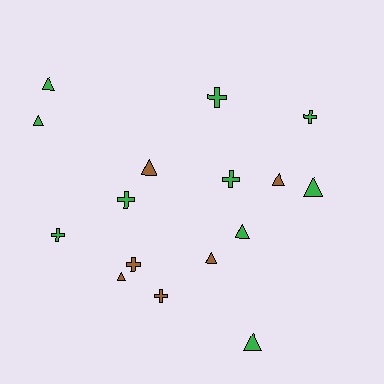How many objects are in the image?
There are 16 objects.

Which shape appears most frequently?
Triangle, with 9 objects.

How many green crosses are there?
There are 5 green crosses.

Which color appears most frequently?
Green, with 10 objects.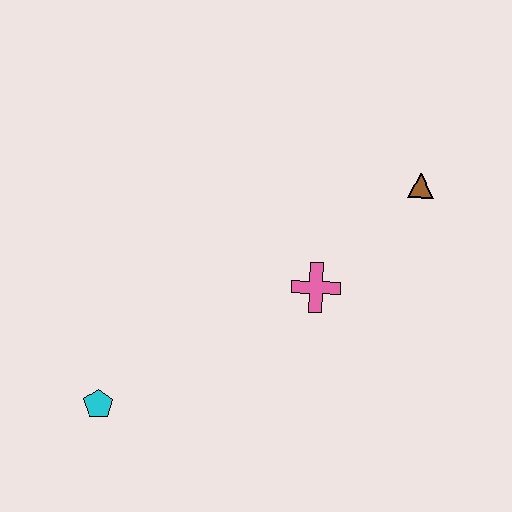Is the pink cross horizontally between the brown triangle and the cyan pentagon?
Yes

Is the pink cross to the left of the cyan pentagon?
No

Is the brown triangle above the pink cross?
Yes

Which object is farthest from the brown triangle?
The cyan pentagon is farthest from the brown triangle.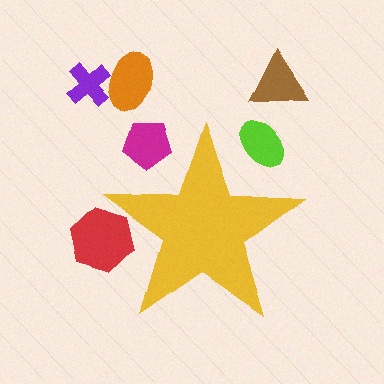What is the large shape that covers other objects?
A yellow star.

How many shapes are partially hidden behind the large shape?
3 shapes are partially hidden.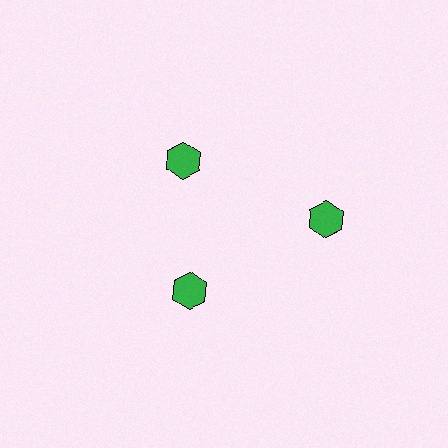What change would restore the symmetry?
The symmetry would be restored by moving it inward, back onto the ring so that all 3 hexagons sit at equal angles and equal distance from the center.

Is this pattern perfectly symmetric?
No. The 3 green hexagons are arranged in a ring, but one element near the 3 o'clock position is pushed outward from the center, breaking the 3-fold rotational symmetry.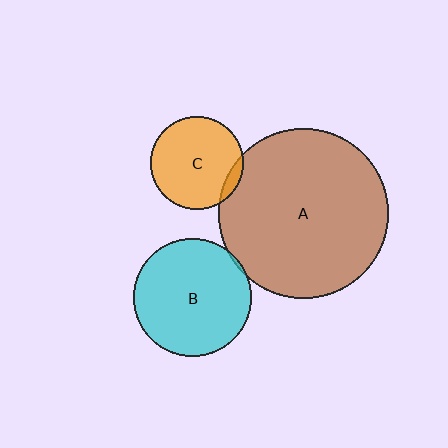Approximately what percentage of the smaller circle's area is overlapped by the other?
Approximately 5%.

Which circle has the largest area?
Circle A (brown).